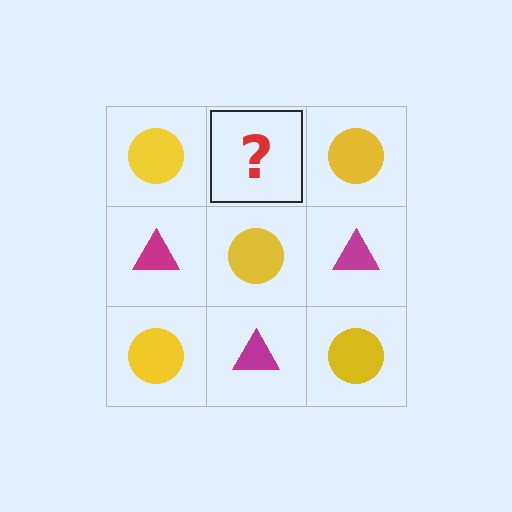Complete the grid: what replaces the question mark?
The question mark should be replaced with a magenta triangle.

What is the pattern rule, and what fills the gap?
The rule is that it alternates yellow circle and magenta triangle in a checkerboard pattern. The gap should be filled with a magenta triangle.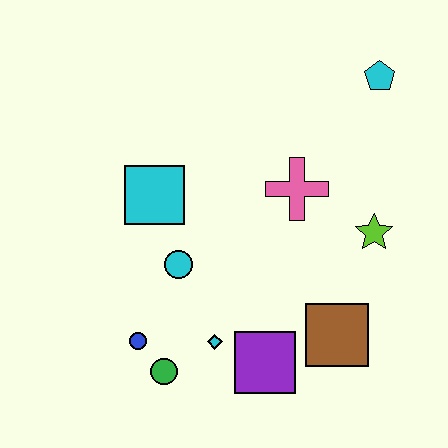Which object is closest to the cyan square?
The cyan circle is closest to the cyan square.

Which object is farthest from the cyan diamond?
The cyan pentagon is farthest from the cyan diamond.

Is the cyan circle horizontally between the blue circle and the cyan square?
No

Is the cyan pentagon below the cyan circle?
No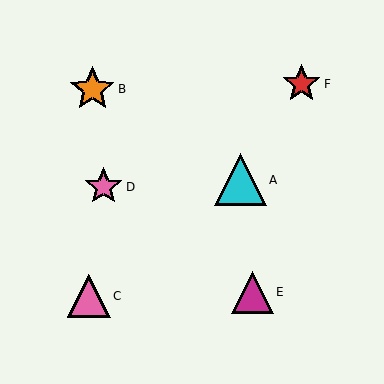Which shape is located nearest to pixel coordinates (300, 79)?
The red star (labeled F) at (302, 84) is nearest to that location.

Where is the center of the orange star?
The center of the orange star is at (92, 89).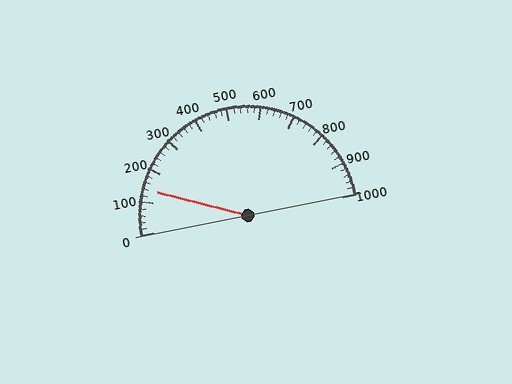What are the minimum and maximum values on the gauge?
The gauge ranges from 0 to 1000.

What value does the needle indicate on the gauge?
The needle indicates approximately 140.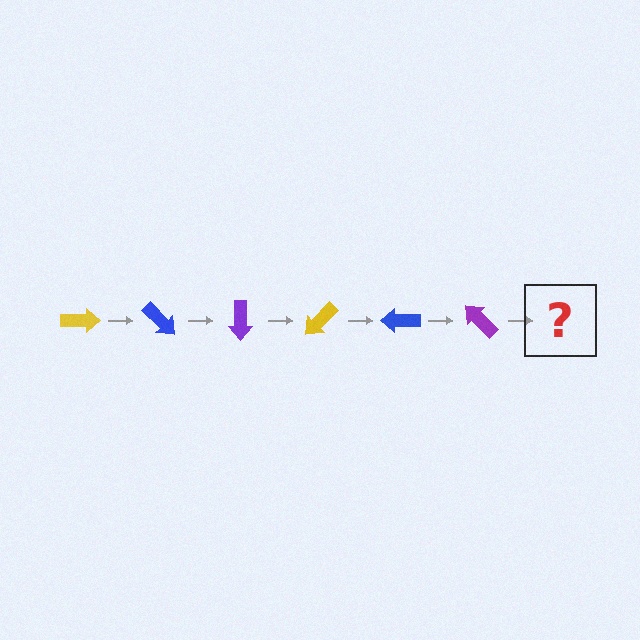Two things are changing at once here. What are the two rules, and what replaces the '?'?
The two rules are that it rotates 45 degrees each step and the color cycles through yellow, blue, and purple. The '?' should be a yellow arrow, rotated 270 degrees from the start.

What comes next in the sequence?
The next element should be a yellow arrow, rotated 270 degrees from the start.